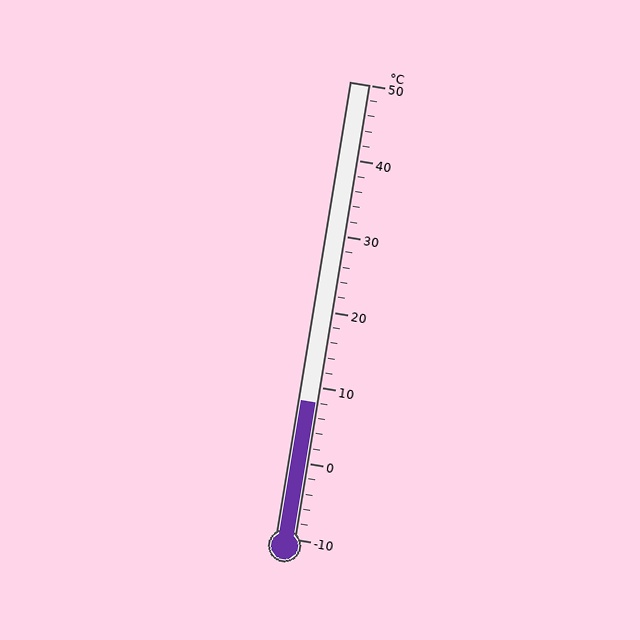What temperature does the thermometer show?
The thermometer shows approximately 8°C.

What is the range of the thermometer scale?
The thermometer scale ranges from -10°C to 50°C.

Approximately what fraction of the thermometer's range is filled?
The thermometer is filled to approximately 30% of its range.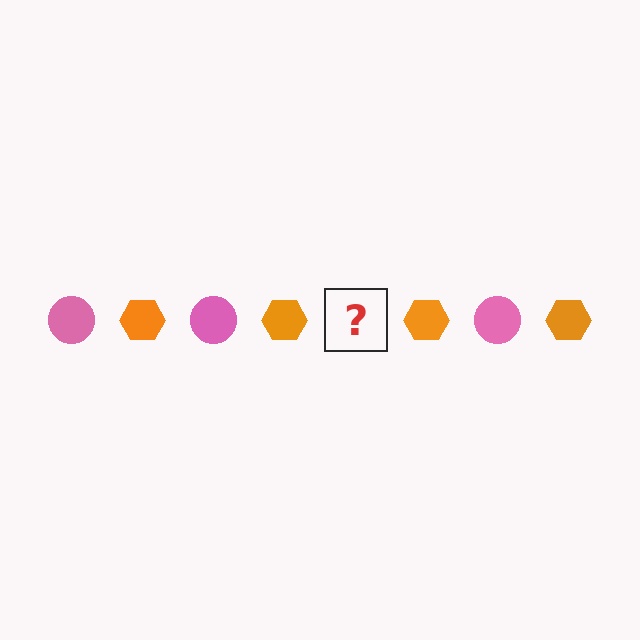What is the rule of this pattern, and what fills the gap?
The rule is that the pattern alternates between pink circle and orange hexagon. The gap should be filled with a pink circle.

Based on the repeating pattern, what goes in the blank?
The blank should be a pink circle.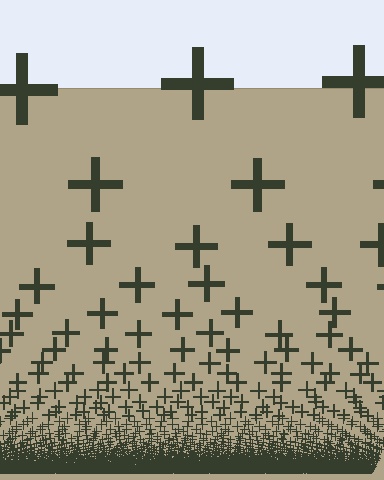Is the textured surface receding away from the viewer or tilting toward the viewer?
The surface appears to tilt toward the viewer. Texture elements get larger and sparser toward the top.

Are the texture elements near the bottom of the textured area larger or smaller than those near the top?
Smaller. The gradient is inverted — elements near the bottom are smaller and denser.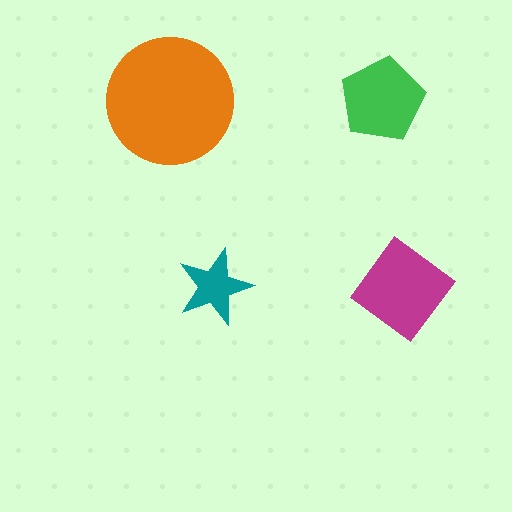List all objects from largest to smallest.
The orange circle, the magenta diamond, the green pentagon, the teal star.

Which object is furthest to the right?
The magenta diamond is rightmost.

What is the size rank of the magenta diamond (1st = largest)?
2nd.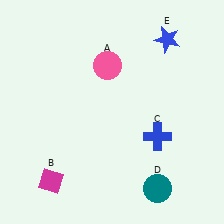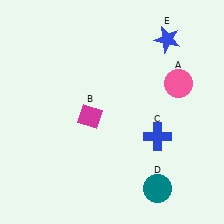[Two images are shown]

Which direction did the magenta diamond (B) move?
The magenta diamond (B) moved up.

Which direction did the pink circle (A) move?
The pink circle (A) moved right.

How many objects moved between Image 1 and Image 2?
2 objects moved between the two images.